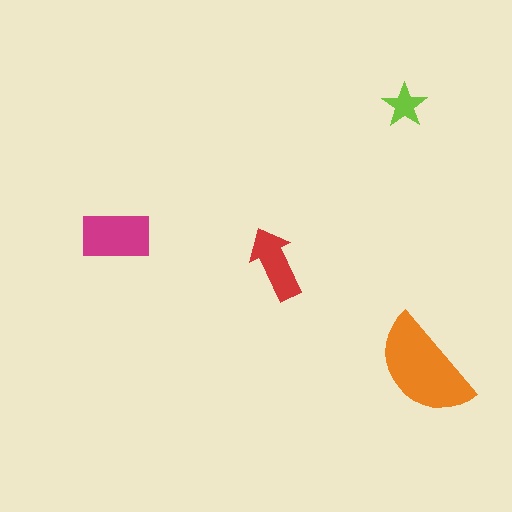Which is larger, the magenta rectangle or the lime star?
The magenta rectangle.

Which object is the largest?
The orange semicircle.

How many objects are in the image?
There are 4 objects in the image.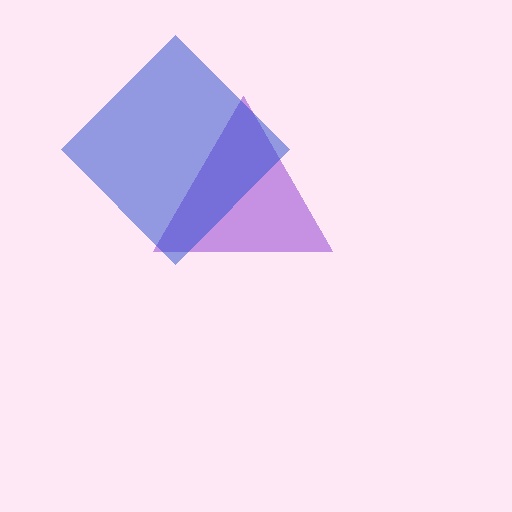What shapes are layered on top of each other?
The layered shapes are: a purple triangle, a blue diamond.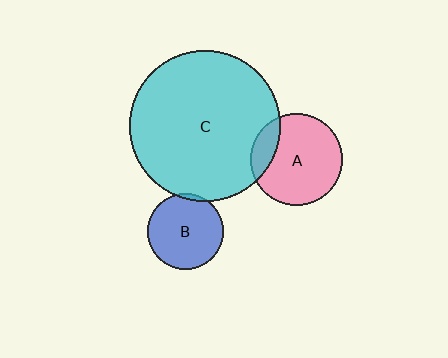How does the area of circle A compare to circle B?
Approximately 1.5 times.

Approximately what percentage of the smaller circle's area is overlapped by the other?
Approximately 15%.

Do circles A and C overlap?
Yes.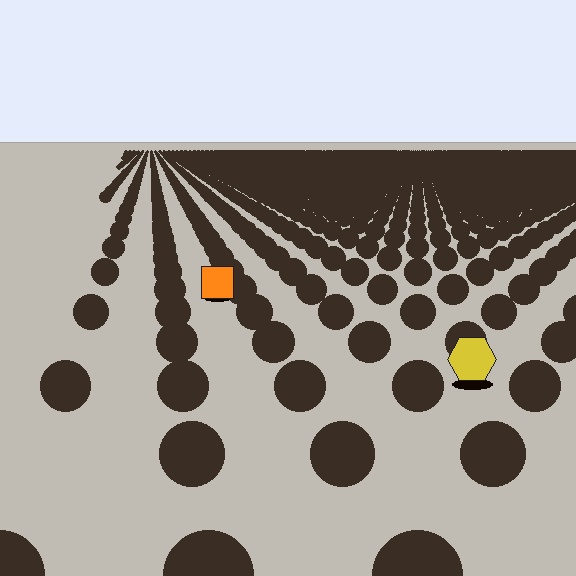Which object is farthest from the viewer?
The orange square is farthest from the viewer. It appears smaller and the ground texture around it is denser.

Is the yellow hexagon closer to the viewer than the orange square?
Yes. The yellow hexagon is closer — you can tell from the texture gradient: the ground texture is coarser near it.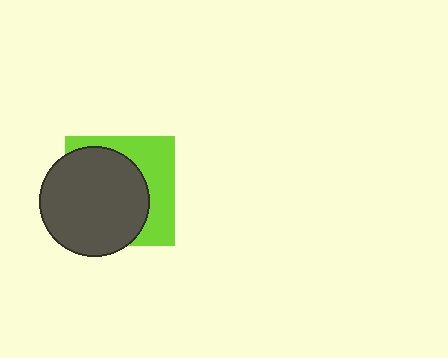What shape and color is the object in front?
The object in front is a dark gray circle.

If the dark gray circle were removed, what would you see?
You would see the complete lime square.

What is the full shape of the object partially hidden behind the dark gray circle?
The partially hidden object is a lime square.